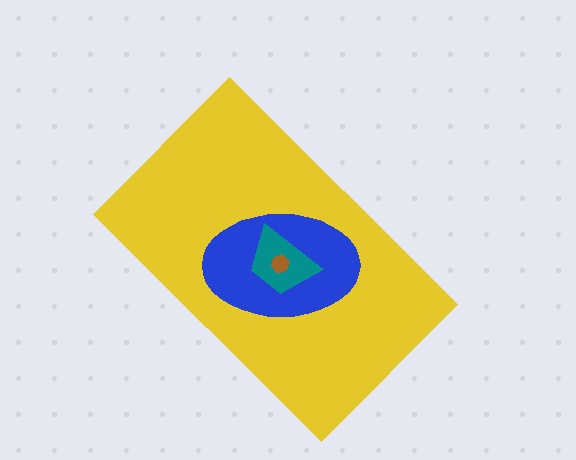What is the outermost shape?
The yellow rectangle.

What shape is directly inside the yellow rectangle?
The blue ellipse.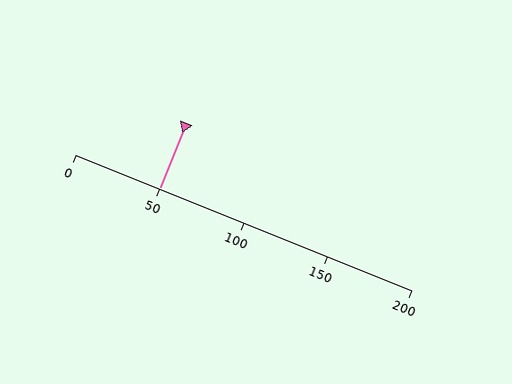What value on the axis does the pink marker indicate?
The marker indicates approximately 50.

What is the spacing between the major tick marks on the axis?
The major ticks are spaced 50 apart.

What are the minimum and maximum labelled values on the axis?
The axis runs from 0 to 200.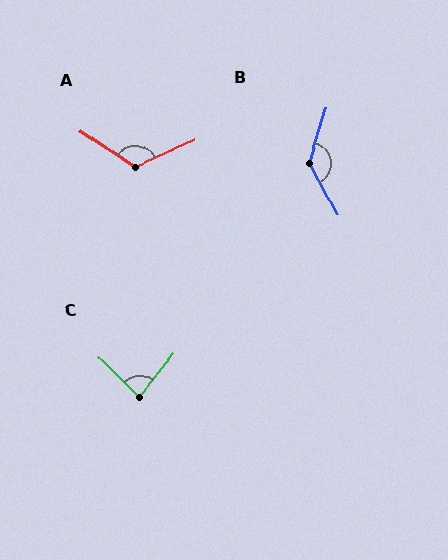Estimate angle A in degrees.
Approximately 122 degrees.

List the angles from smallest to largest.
C (84°), A (122°), B (135°).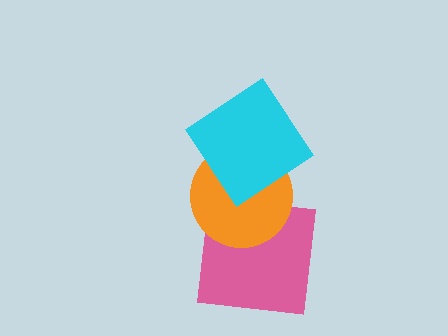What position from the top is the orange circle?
The orange circle is 2nd from the top.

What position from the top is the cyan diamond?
The cyan diamond is 1st from the top.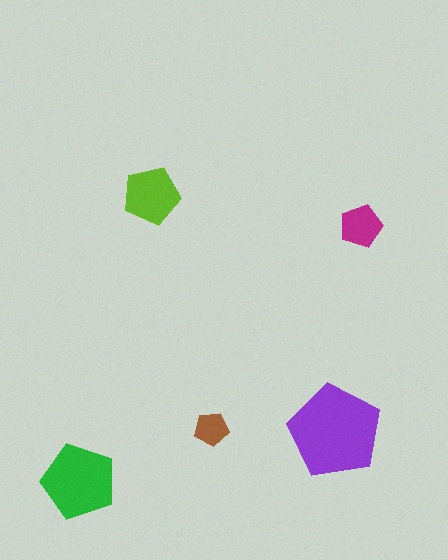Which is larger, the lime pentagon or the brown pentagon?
The lime one.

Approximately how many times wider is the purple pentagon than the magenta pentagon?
About 2 times wider.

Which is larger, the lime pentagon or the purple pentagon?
The purple one.